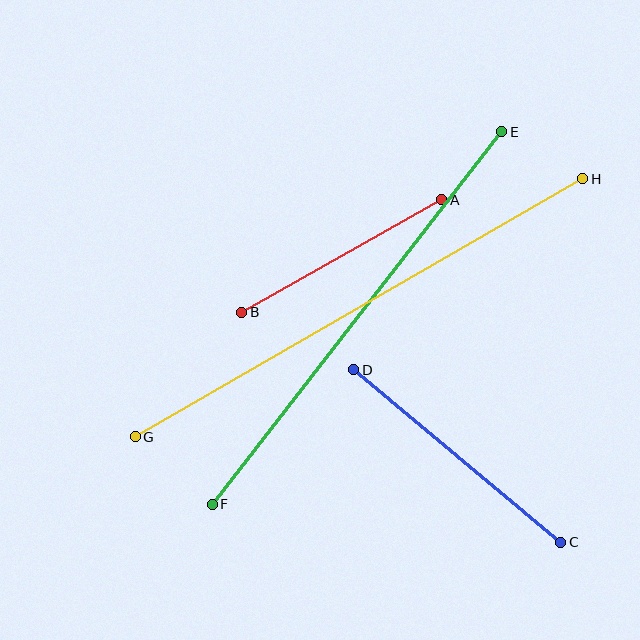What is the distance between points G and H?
The distance is approximately 516 pixels.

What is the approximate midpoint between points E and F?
The midpoint is at approximately (357, 318) pixels.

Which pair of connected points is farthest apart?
Points G and H are farthest apart.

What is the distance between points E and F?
The distance is approximately 472 pixels.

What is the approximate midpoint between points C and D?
The midpoint is at approximately (457, 456) pixels.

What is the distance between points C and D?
The distance is approximately 270 pixels.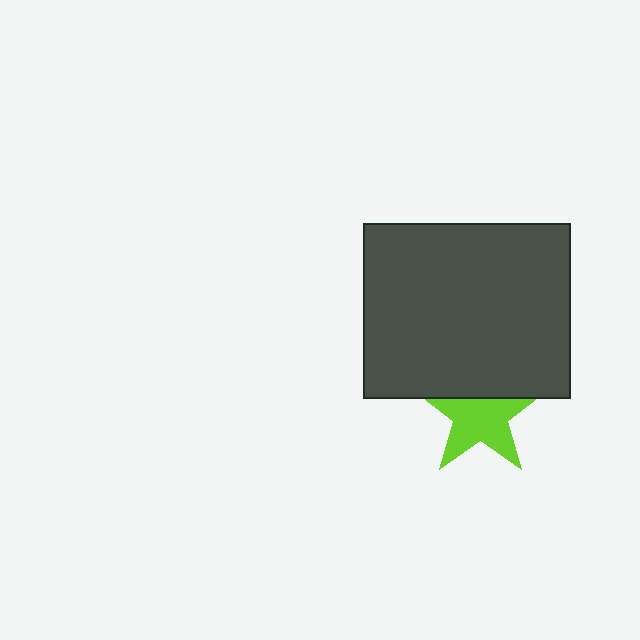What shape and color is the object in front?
The object in front is a dark gray rectangle.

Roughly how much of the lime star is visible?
Most of it is visible (roughly 66%).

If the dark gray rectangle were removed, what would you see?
You would see the complete lime star.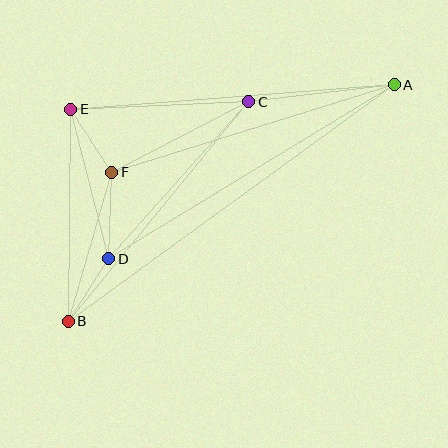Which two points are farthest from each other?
Points A and B are farthest from each other.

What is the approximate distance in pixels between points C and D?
The distance between C and D is approximately 210 pixels.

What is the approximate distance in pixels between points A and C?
The distance between A and C is approximately 146 pixels.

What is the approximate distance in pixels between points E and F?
The distance between E and F is approximately 75 pixels.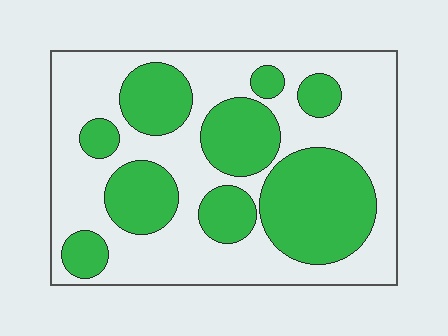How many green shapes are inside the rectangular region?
9.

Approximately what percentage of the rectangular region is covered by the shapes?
Approximately 40%.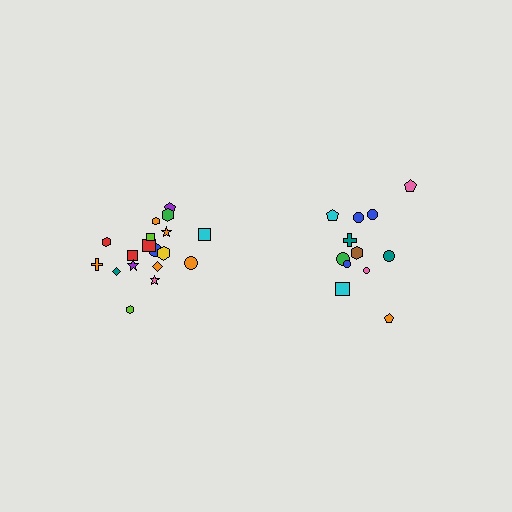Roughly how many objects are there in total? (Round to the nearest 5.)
Roughly 30 objects in total.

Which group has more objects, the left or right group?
The left group.